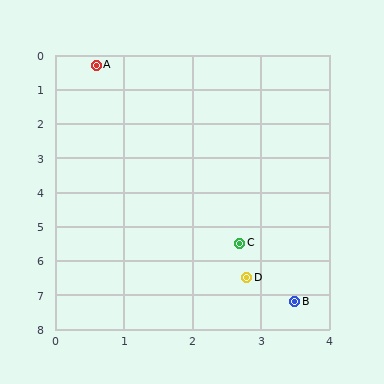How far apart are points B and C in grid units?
Points B and C are about 1.9 grid units apart.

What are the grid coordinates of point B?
Point B is at approximately (3.5, 7.2).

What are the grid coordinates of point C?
Point C is at approximately (2.7, 5.5).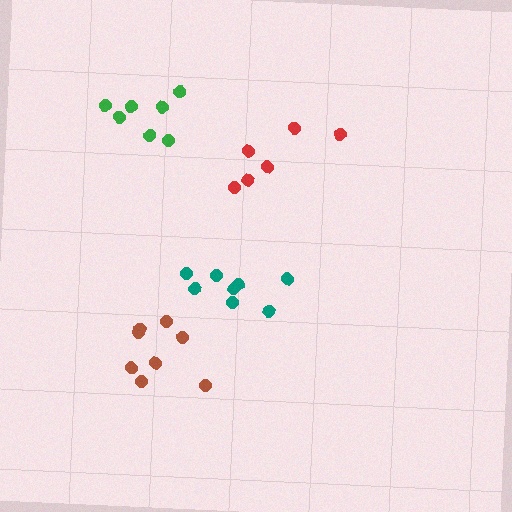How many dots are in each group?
Group 1: 8 dots, Group 2: 6 dots, Group 3: 7 dots, Group 4: 8 dots (29 total).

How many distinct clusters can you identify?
There are 4 distinct clusters.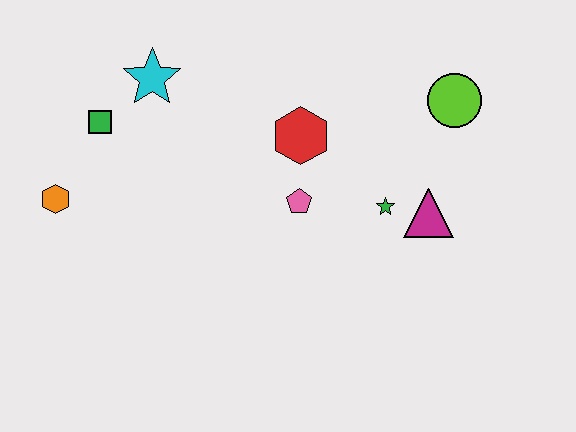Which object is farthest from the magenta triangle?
The orange hexagon is farthest from the magenta triangle.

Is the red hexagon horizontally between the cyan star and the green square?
No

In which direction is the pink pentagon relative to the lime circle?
The pink pentagon is to the left of the lime circle.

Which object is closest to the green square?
The cyan star is closest to the green square.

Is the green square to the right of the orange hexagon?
Yes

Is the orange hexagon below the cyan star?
Yes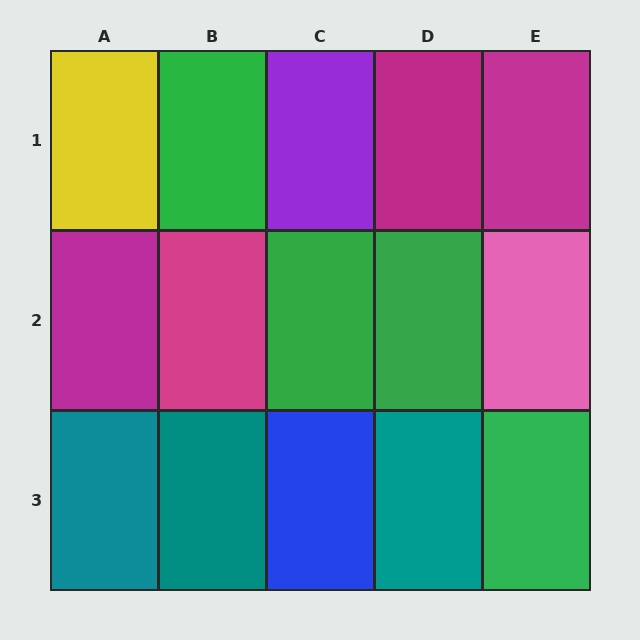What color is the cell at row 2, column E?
Pink.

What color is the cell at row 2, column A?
Magenta.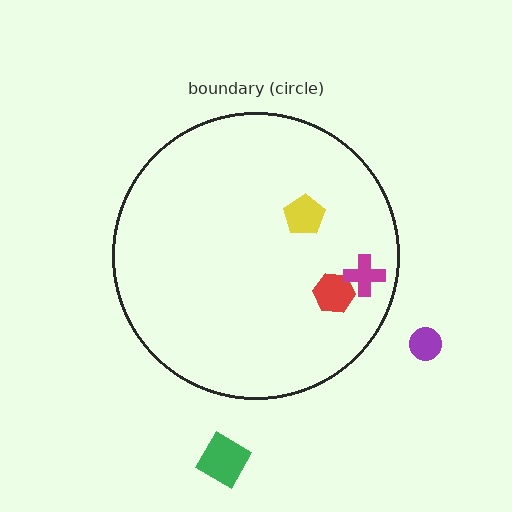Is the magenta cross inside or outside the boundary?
Inside.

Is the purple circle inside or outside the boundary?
Outside.